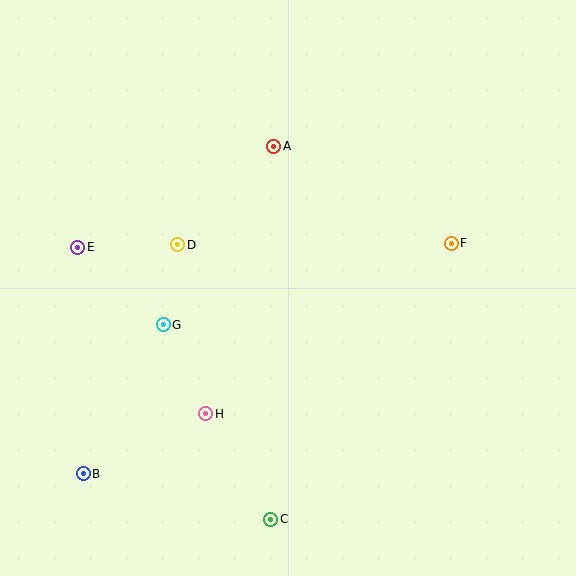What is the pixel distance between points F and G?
The distance between F and G is 299 pixels.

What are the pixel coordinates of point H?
Point H is at (206, 414).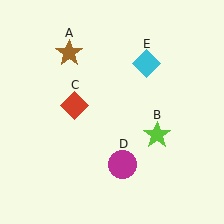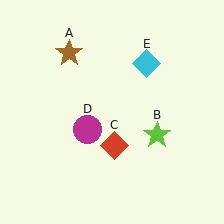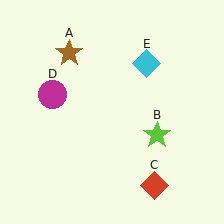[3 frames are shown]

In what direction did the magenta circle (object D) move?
The magenta circle (object D) moved up and to the left.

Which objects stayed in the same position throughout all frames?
Brown star (object A) and lime star (object B) and cyan diamond (object E) remained stationary.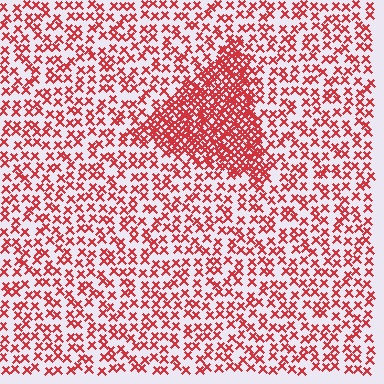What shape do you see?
I see a triangle.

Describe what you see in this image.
The image contains small red elements arranged at two different densities. A triangle-shaped region is visible where the elements are more densely packed than the surrounding area.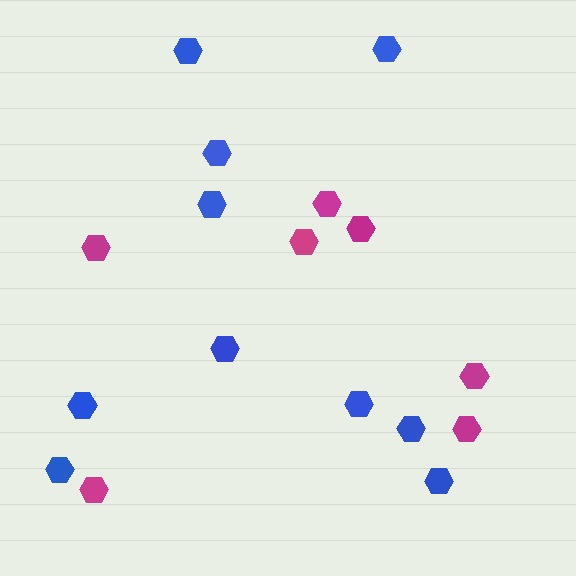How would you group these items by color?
There are 2 groups: one group of magenta hexagons (7) and one group of blue hexagons (10).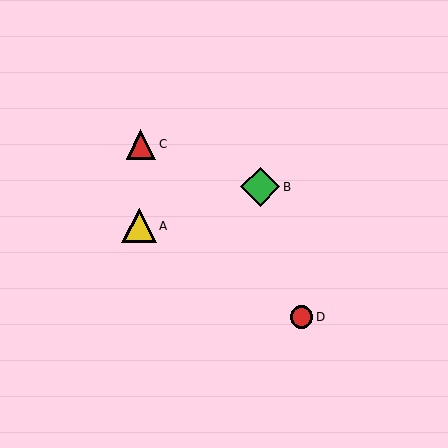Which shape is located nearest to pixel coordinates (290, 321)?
The red circle (labeled D) at (302, 317) is nearest to that location.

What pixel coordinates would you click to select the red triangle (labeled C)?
Click at (141, 144) to select the red triangle C.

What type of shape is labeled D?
Shape D is a red circle.